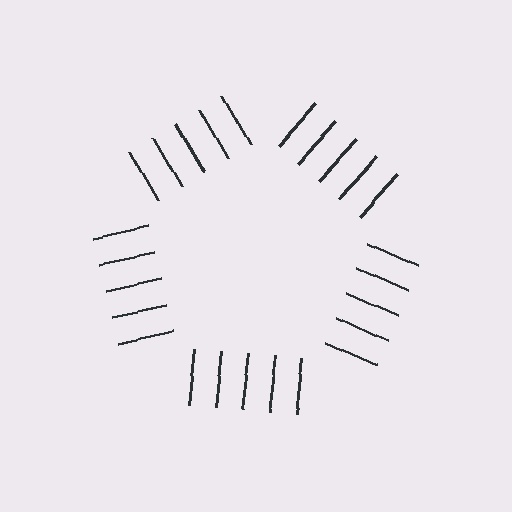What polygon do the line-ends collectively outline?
An illusory pentagon — the line segments terminate on its edges but no continuous stroke is drawn.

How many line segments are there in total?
25 — 5 along each of the 5 edges.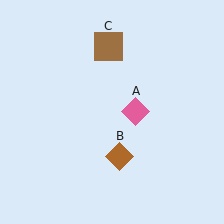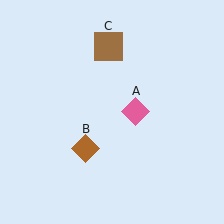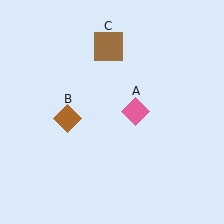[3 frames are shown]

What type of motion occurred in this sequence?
The brown diamond (object B) rotated clockwise around the center of the scene.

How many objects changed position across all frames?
1 object changed position: brown diamond (object B).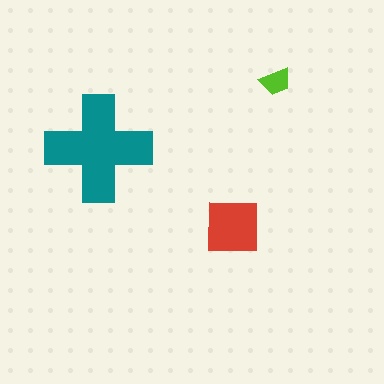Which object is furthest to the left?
The teal cross is leftmost.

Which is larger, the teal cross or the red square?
The teal cross.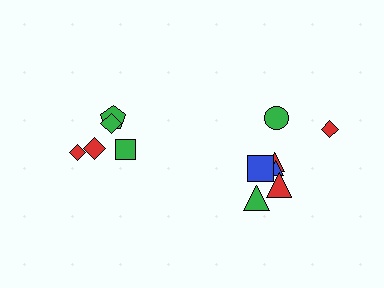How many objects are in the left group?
There are 5 objects.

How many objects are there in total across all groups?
There are 12 objects.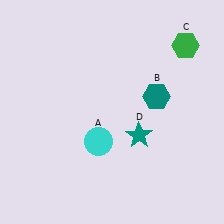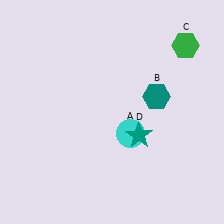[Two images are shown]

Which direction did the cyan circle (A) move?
The cyan circle (A) moved right.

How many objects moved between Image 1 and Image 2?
1 object moved between the two images.